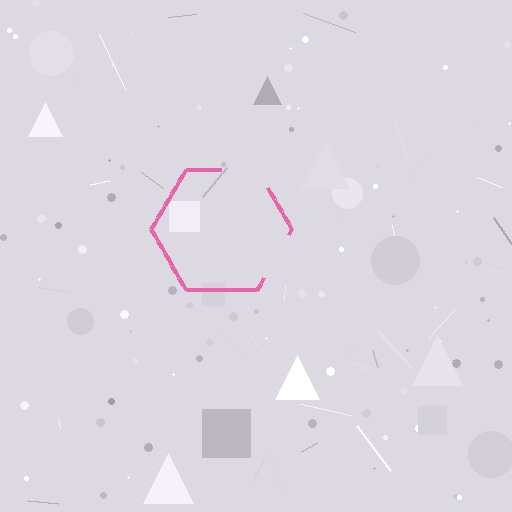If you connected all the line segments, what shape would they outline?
They would outline a hexagon.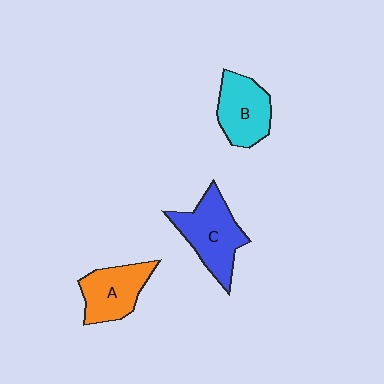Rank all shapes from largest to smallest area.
From largest to smallest: C (blue), B (cyan), A (orange).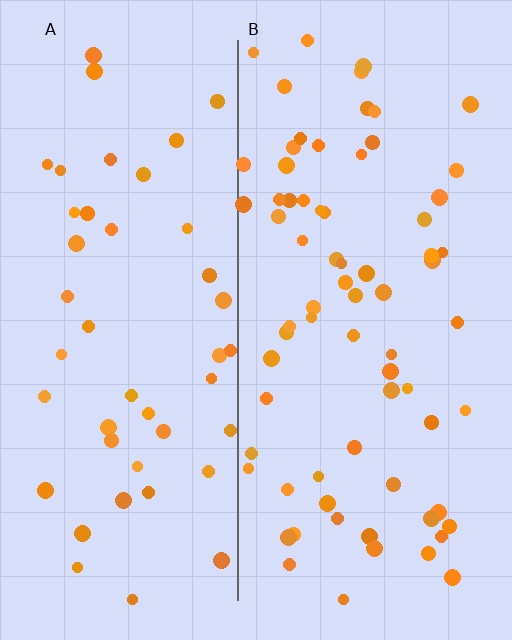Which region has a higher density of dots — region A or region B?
B (the right).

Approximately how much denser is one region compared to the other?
Approximately 1.6× — region B over region A.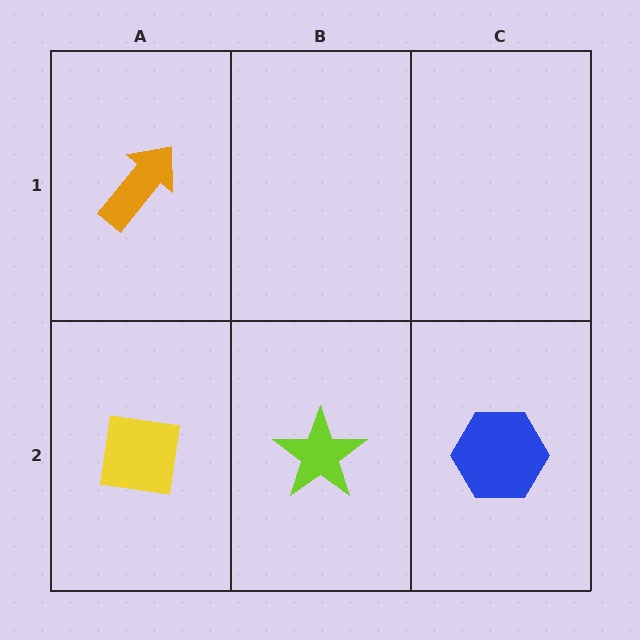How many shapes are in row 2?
3 shapes.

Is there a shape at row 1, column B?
No, that cell is empty.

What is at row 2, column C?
A blue hexagon.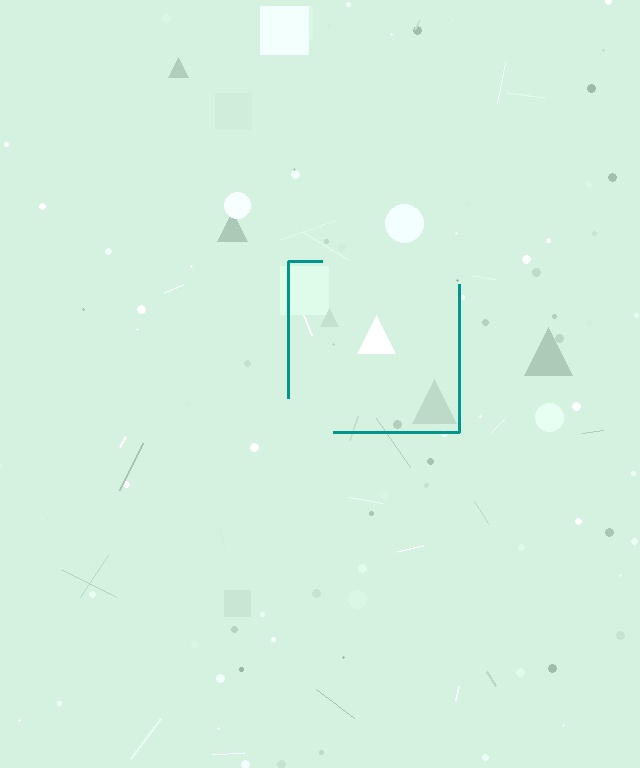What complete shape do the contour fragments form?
The contour fragments form a square.